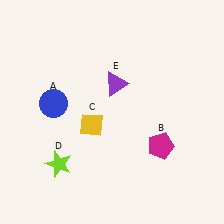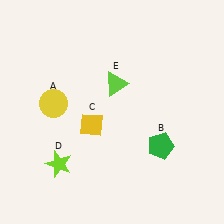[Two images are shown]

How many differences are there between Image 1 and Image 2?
There are 3 differences between the two images.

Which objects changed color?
A changed from blue to yellow. B changed from magenta to green. E changed from purple to lime.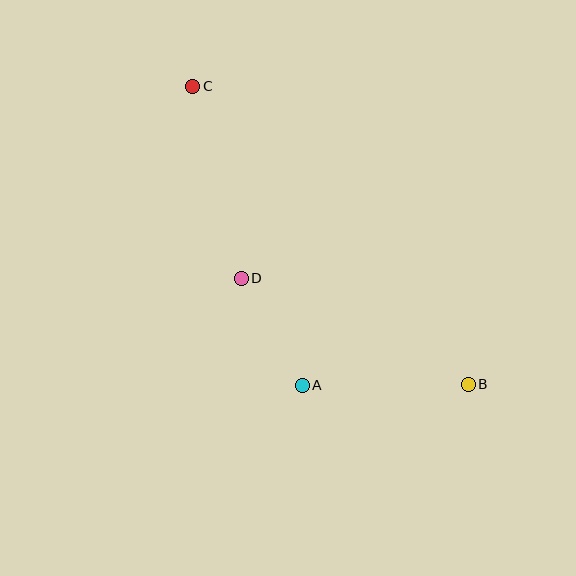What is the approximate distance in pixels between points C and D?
The distance between C and D is approximately 198 pixels.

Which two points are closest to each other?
Points A and D are closest to each other.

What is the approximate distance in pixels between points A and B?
The distance between A and B is approximately 166 pixels.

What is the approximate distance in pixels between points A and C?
The distance between A and C is approximately 319 pixels.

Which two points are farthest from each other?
Points B and C are farthest from each other.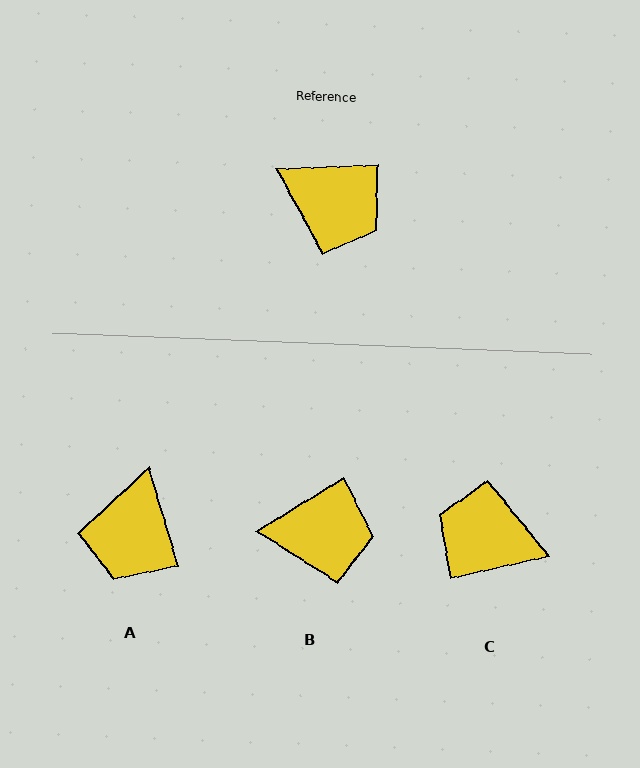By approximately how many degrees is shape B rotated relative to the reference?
Approximately 29 degrees counter-clockwise.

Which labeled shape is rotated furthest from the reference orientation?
C, about 170 degrees away.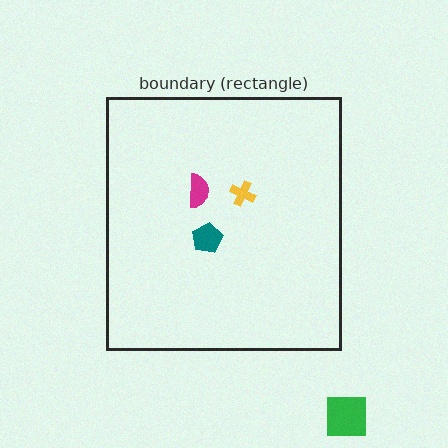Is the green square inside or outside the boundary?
Outside.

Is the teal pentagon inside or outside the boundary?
Inside.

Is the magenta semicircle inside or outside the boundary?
Inside.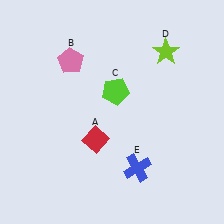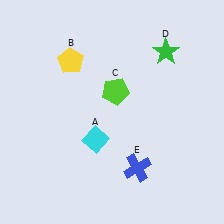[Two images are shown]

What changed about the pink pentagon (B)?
In Image 1, B is pink. In Image 2, it changed to yellow.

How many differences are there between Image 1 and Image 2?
There are 3 differences between the two images.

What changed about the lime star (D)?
In Image 1, D is lime. In Image 2, it changed to green.